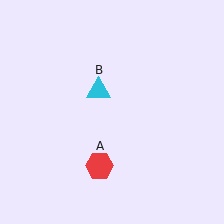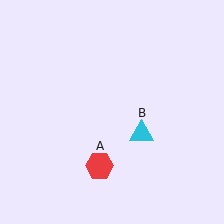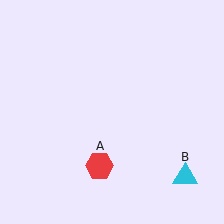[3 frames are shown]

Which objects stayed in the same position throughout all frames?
Red hexagon (object A) remained stationary.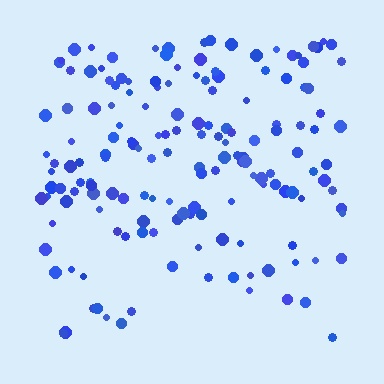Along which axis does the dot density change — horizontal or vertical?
Vertical.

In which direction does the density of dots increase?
From bottom to top, with the top side densest.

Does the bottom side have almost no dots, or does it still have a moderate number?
Still a moderate number, just noticeably fewer than the top.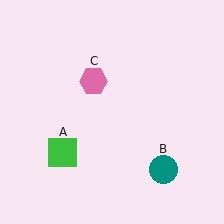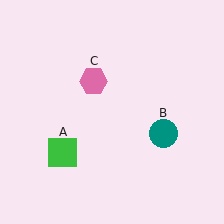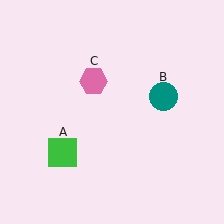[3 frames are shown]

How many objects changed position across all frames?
1 object changed position: teal circle (object B).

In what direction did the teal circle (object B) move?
The teal circle (object B) moved up.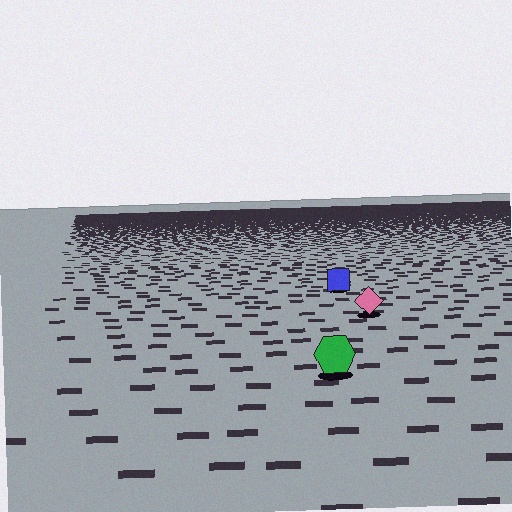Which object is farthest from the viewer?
The blue square is farthest from the viewer. It appears smaller and the ground texture around it is denser.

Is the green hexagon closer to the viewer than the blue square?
Yes. The green hexagon is closer — you can tell from the texture gradient: the ground texture is coarser near it.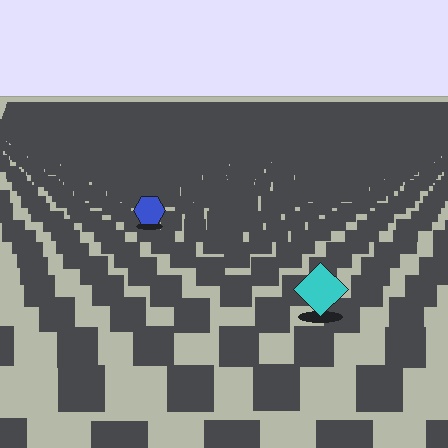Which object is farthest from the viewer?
The blue hexagon is farthest from the viewer. It appears smaller and the ground texture around it is denser.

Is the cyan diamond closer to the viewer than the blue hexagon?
Yes. The cyan diamond is closer — you can tell from the texture gradient: the ground texture is coarser near it.